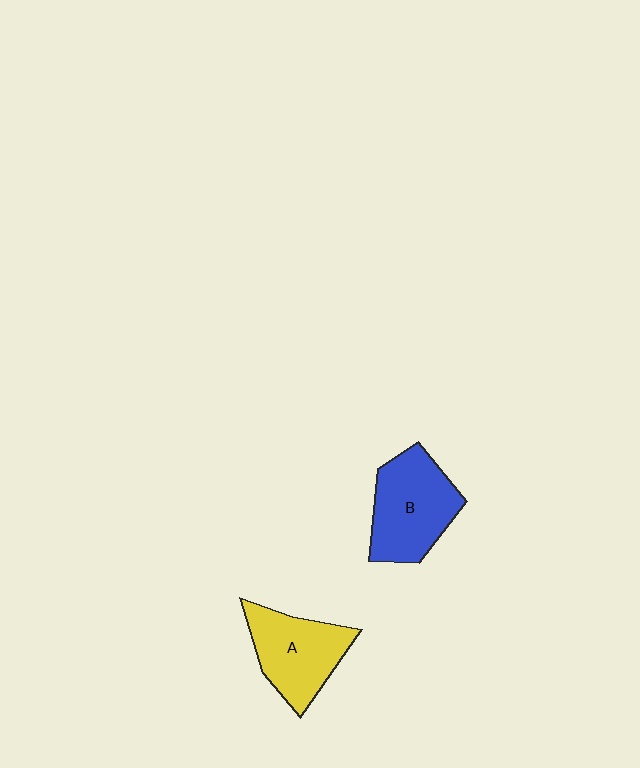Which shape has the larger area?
Shape B (blue).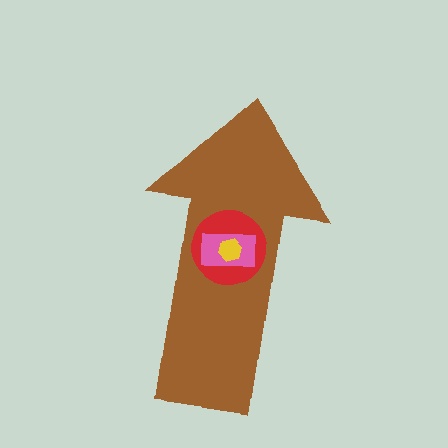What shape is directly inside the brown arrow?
The red circle.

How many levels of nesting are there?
4.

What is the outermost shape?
The brown arrow.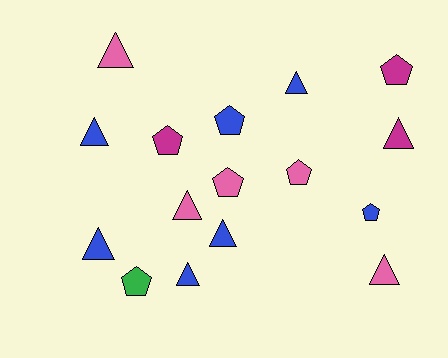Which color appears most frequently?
Blue, with 7 objects.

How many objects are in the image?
There are 16 objects.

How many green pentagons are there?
There is 1 green pentagon.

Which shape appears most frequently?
Triangle, with 9 objects.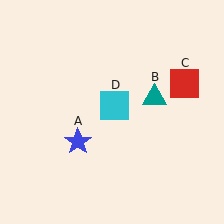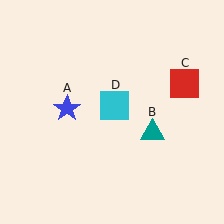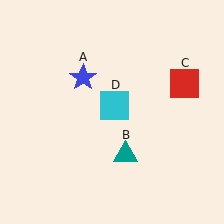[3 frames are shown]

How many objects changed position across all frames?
2 objects changed position: blue star (object A), teal triangle (object B).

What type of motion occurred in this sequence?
The blue star (object A), teal triangle (object B) rotated clockwise around the center of the scene.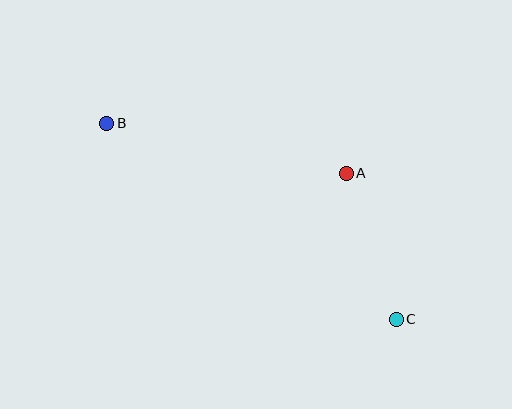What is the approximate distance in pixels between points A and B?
The distance between A and B is approximately 245 pixels.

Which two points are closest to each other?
Points A and C are closest to each other.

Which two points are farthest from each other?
Points B and C are farthest from each other.